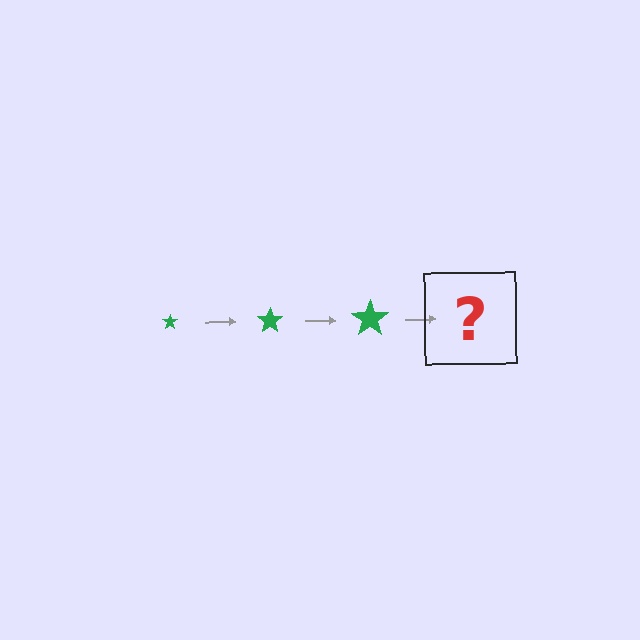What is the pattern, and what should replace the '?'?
The pattern is that the star gets progressively larger each step. The '?' should be a green star, larger than the previous one.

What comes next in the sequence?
The next element should be a green star, larger than the previous one.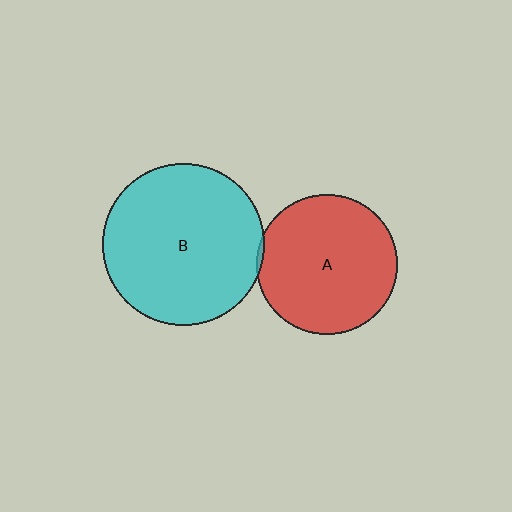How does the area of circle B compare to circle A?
Approximately 1.3 times.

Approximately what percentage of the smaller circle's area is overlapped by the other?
Approximately 5%.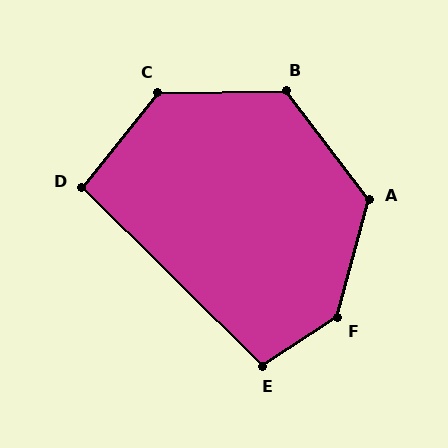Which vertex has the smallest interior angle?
D, at approximately 96 degrees.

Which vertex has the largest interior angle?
F, at approximately 138 degrees.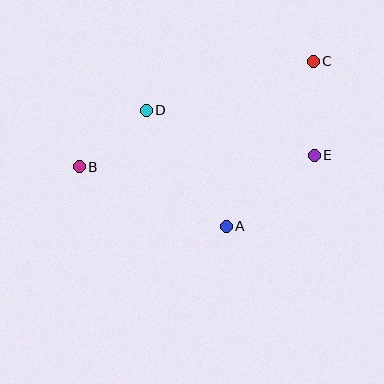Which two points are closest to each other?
Points B and D are closest to each other.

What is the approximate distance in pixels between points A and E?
The distance between A and E is approximately 113 pixels.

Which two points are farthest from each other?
Points B and C are farthest from each other.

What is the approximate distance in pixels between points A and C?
The distance between A and C is approximately 187 pixels.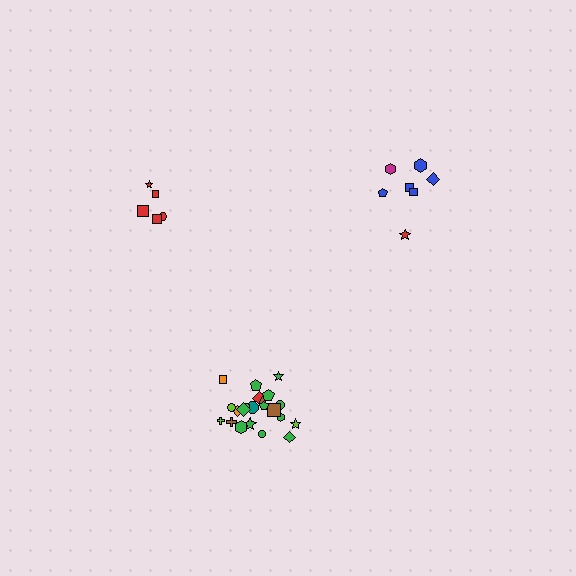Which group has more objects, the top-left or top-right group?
The top-right group.